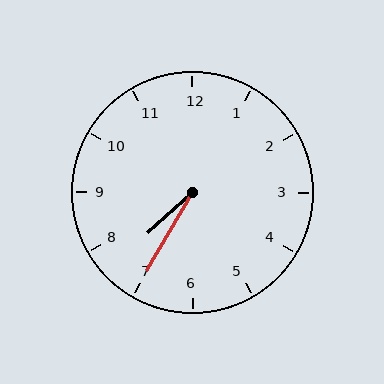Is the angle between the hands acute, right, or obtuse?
It is acute.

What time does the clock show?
7:35.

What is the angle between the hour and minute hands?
Approximately 18 degrees.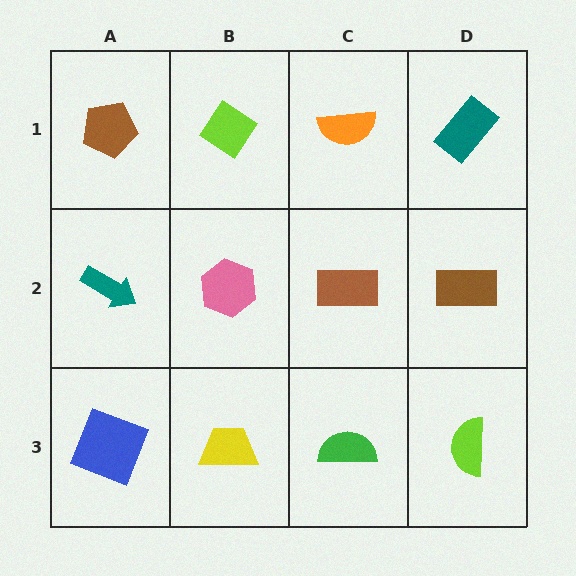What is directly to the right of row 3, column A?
A yellow trapezoid.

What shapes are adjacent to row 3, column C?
A brown rectangle (row 2, column C), a yellow trapezoid (row 3, column B), a lime semicircle (row 3, column D).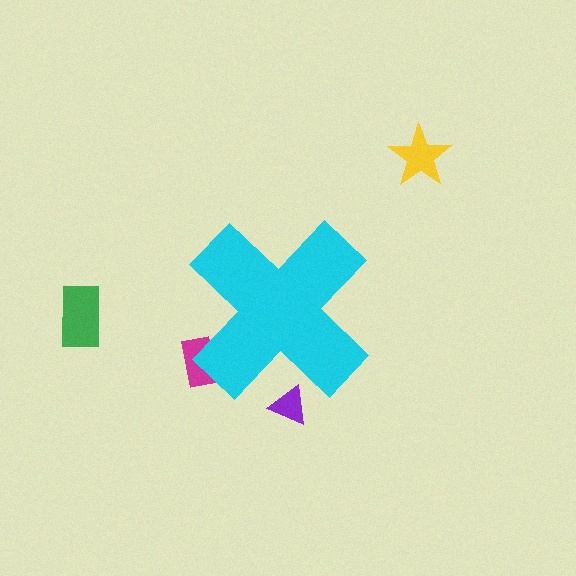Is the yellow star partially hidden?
No, the yellow star is fully visible.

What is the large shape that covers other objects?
A cyan cross.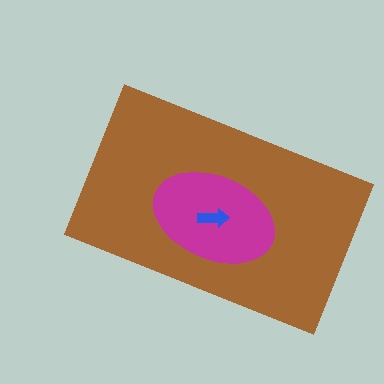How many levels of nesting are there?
3.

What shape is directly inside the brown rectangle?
The magenta ellipse.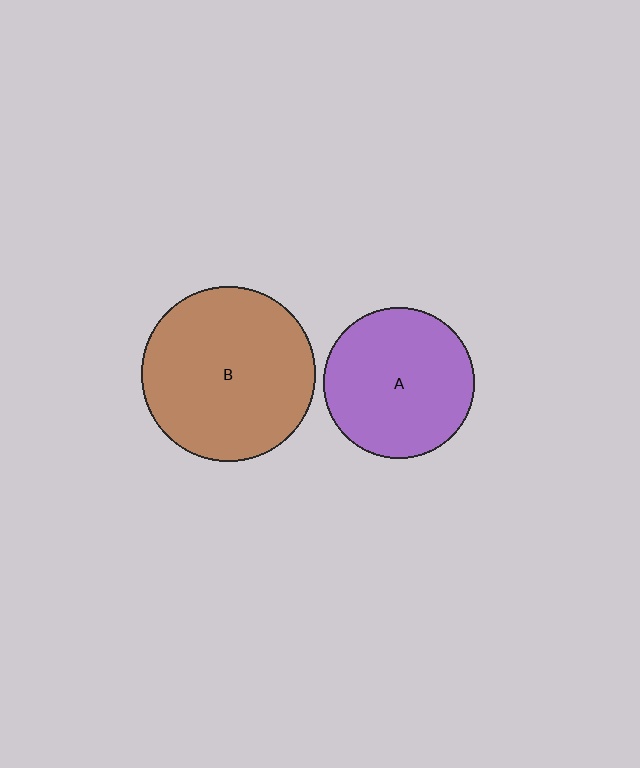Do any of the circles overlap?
No, none of the circles overlap.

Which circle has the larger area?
Circle B (brown).